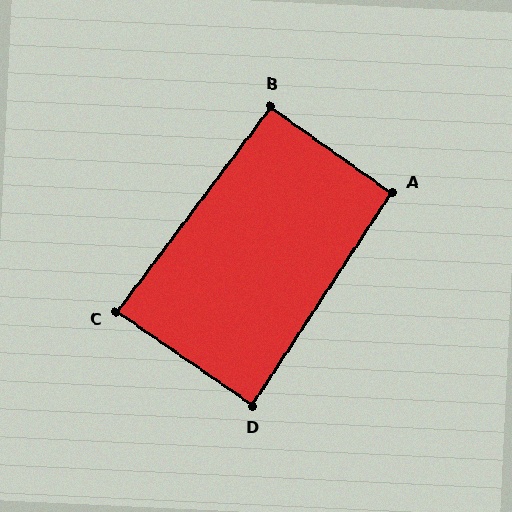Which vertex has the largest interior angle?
A, at approximately 92 degrees.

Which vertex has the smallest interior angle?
C, at approximately 88 degrees.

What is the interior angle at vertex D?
Approximately 88 degrees (approximately right).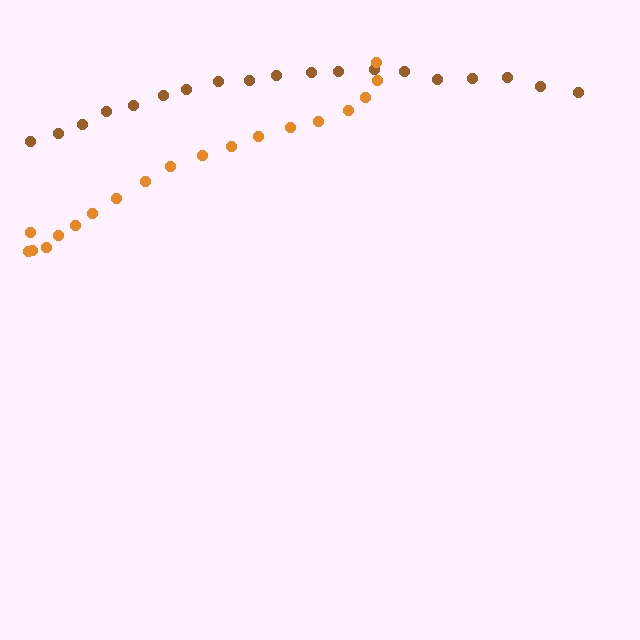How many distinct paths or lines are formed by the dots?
There are 2 distinct paths.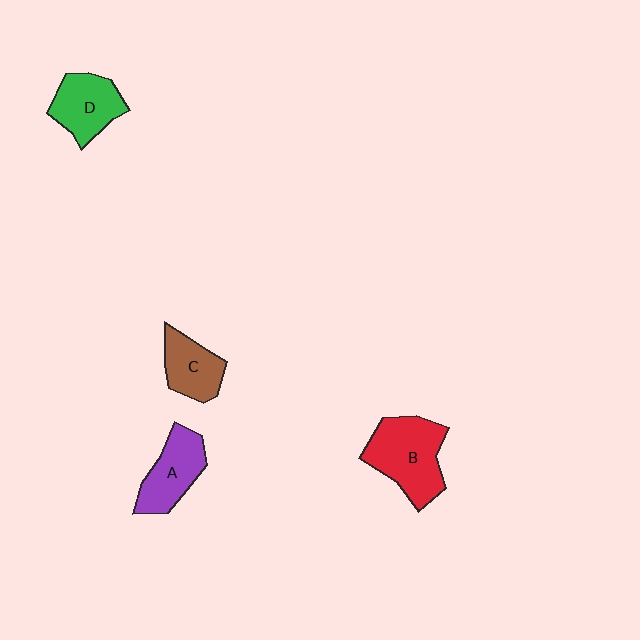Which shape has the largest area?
Shape B (red).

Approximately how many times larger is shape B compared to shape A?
Approximately 1.4 times.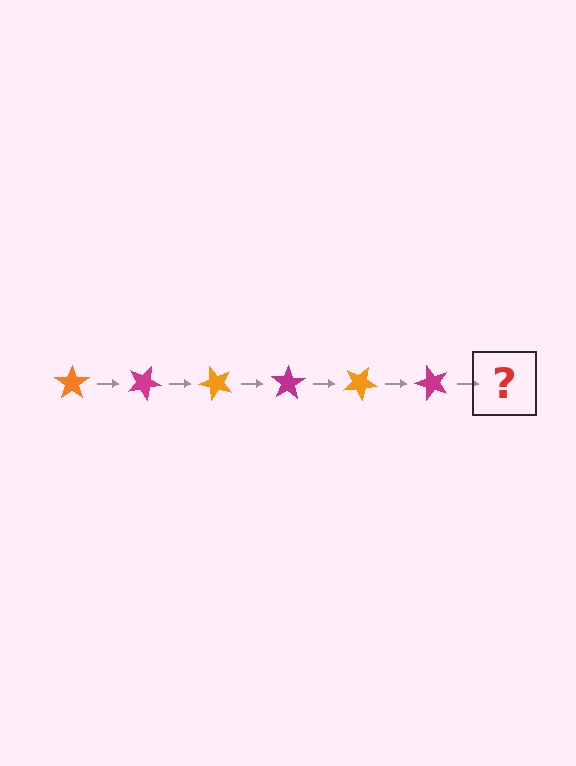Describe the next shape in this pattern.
It should be an orange star, rotated 150 degrees from the start.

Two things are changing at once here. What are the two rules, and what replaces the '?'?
The two rules are that it rotates 25 degrees each step and the color cycles through orange and magenta. The '?' should be an orange star, rotated 150 degrees from the start.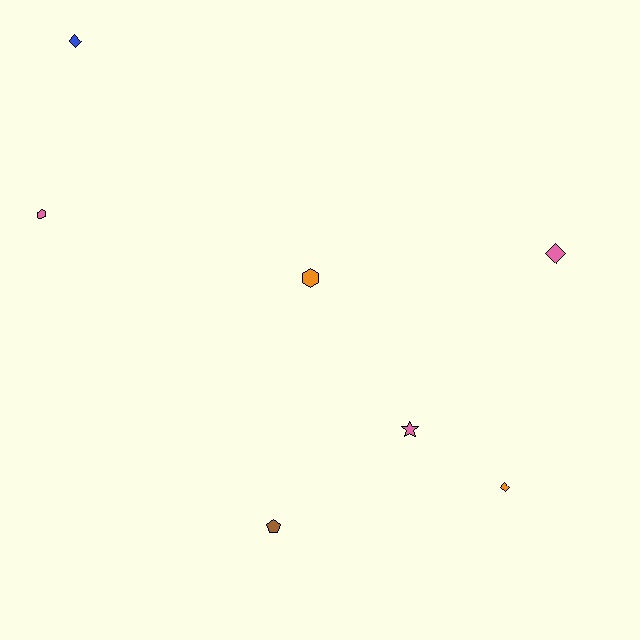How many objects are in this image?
There are 7 objects.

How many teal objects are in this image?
There are no teal objects.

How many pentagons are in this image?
There is 1 pentagon.